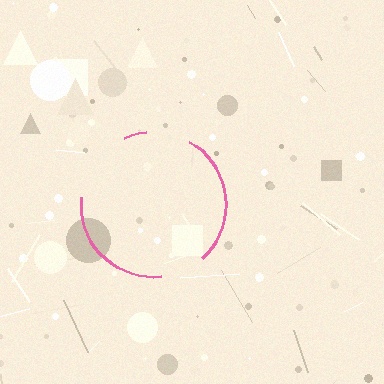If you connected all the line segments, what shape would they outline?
They would outline a circle.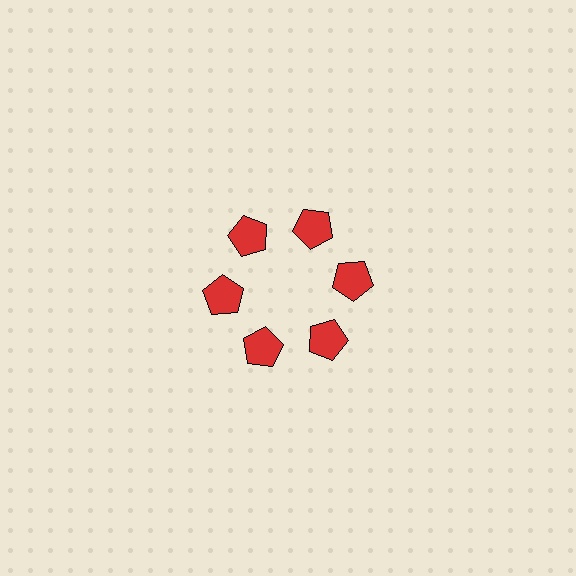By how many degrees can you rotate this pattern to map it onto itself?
The pattern maps onto itself every 60 degrees of rotation.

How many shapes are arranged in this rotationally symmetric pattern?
There are 6 shapes, arranged in 6 groups of 1.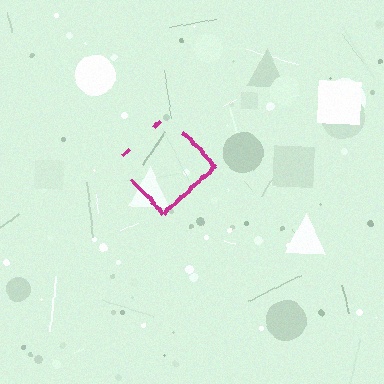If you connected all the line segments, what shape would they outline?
They would outline a diamond.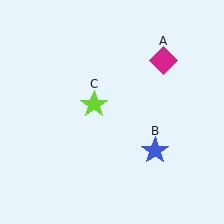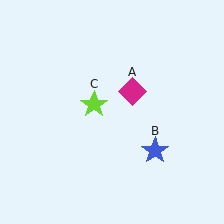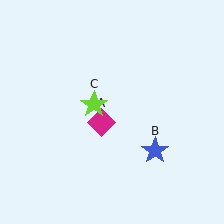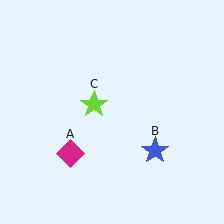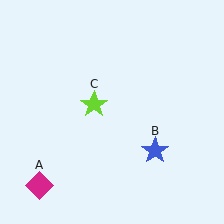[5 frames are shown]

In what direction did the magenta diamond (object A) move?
The magenta diamond (object A) moved down and to the left.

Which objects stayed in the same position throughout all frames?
Blue star (object B) and lime star (object C) remained stationary.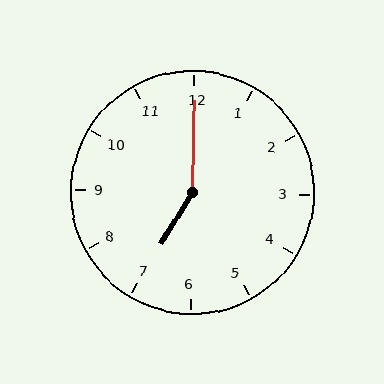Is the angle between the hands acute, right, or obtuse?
It is obtuse.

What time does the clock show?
7:00.